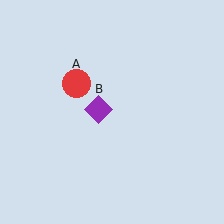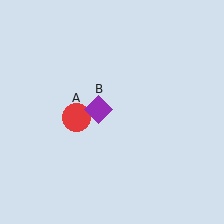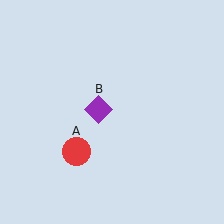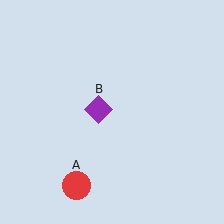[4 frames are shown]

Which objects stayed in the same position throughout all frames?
Purple diamond (object B) remained stationary.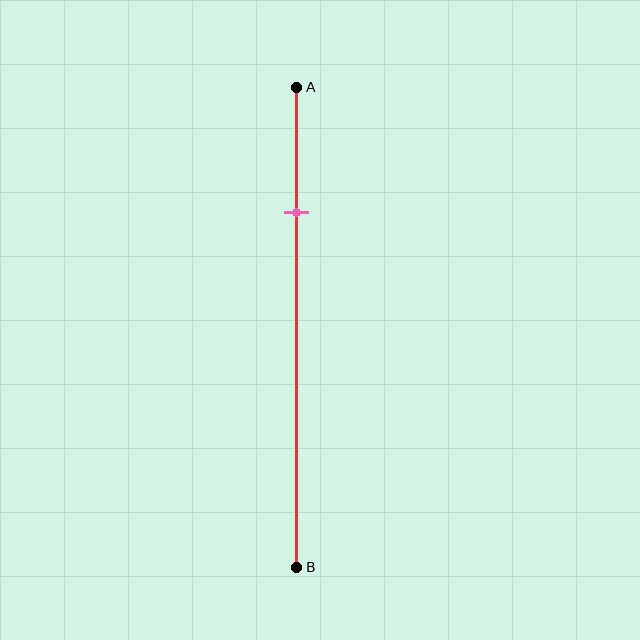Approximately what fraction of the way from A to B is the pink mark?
The pink mark is approximately 25% of the way from A to B.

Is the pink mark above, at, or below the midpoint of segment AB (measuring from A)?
The pink mark is above the midpoint of segment AB.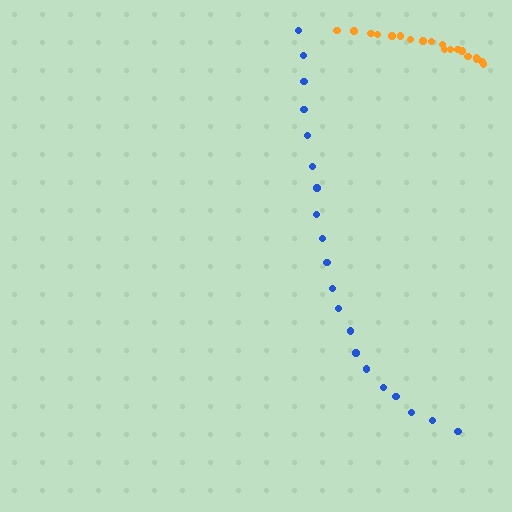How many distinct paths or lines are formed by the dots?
There are 2 distinct paths.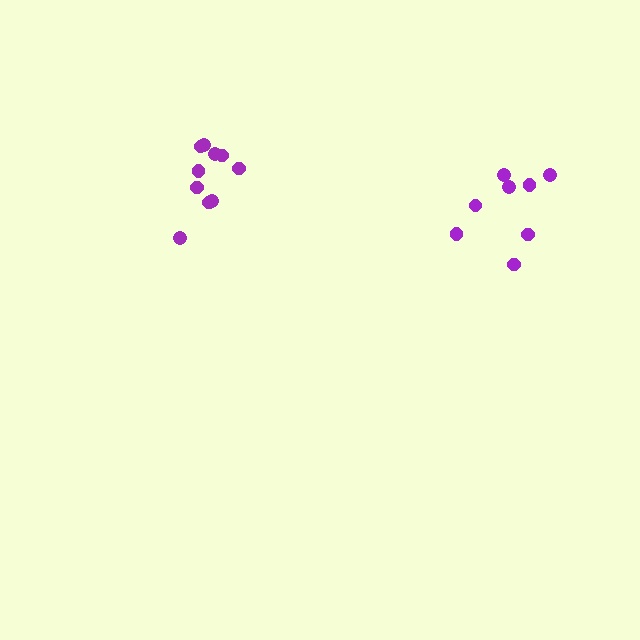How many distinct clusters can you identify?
There are 2 distinct clusters.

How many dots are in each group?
Group 1: 10 dots, Group 2: 8 dots (18 total).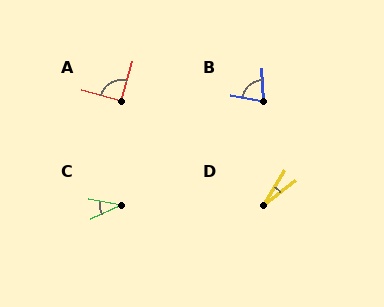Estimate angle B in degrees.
Approximately 76 degrees.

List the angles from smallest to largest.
D (21°), C (36°), B (76°), A (90°).